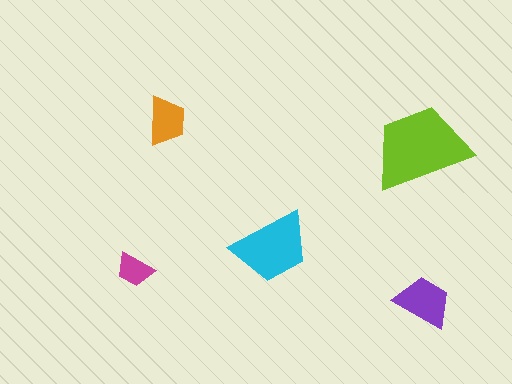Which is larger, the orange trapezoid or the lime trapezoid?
The lime one.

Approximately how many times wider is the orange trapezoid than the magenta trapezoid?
About 1.5 times wider.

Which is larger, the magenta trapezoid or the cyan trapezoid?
The cyan one.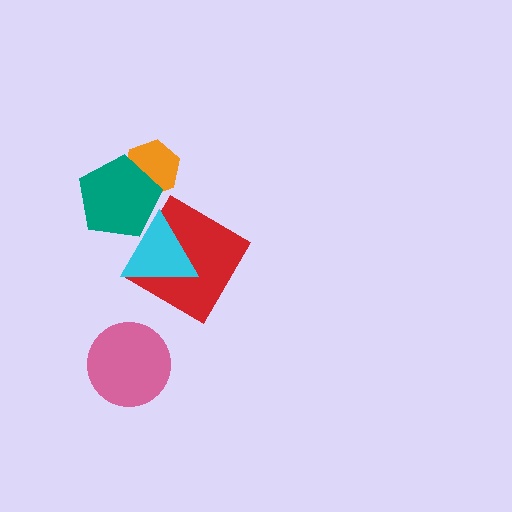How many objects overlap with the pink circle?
0 objects overlap with the pink circle.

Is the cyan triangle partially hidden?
Yes, it is partially covered by another shape.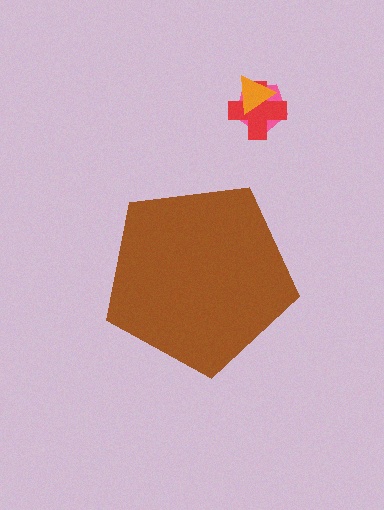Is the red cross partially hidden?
No, the red cross is fully visible.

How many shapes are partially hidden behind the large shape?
0 shapes are partially hidden.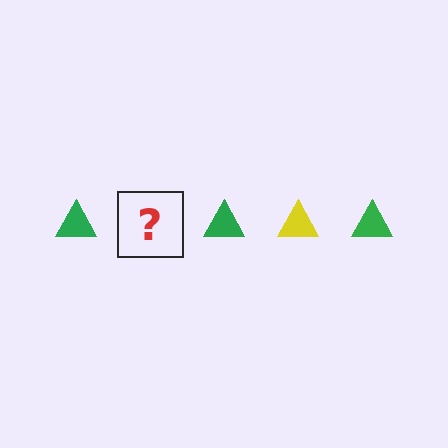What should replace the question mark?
The question mark should be replaced with a yellow triangle.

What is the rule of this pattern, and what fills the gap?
The rule is that the pattern cycles through green, yellow triangles. The gap should be filled with a yellow triangle.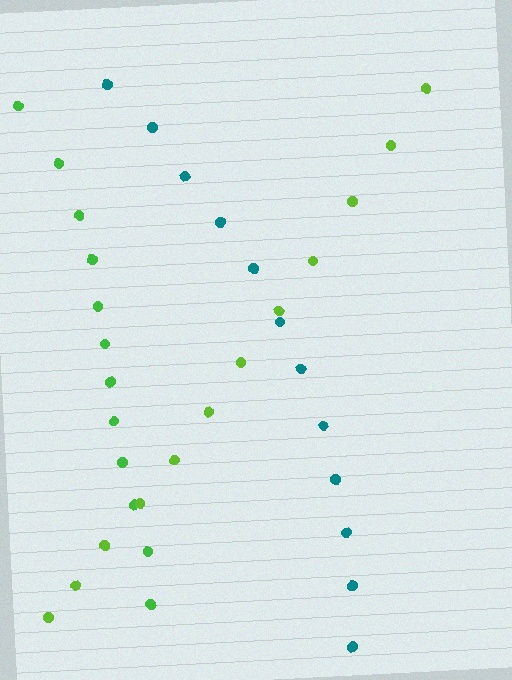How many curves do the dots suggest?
There are 3 distinct paths.